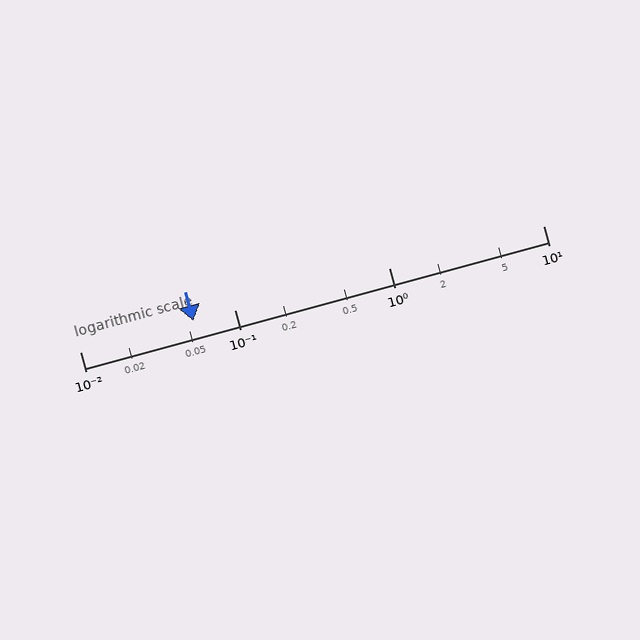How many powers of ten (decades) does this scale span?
The scale spans 3 decades, from 0.01 to 10.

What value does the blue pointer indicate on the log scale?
The pointer indicates approximately 0.054.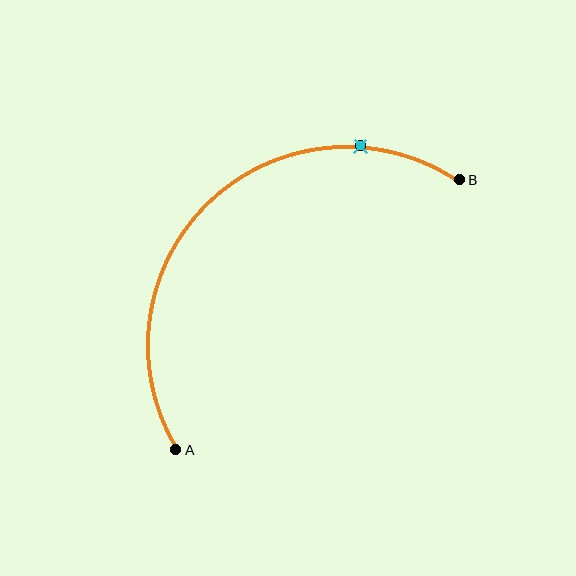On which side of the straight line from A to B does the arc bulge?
The arc bulges above and to the left of the straight line connecting A and B.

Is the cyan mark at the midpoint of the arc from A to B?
No. The cyan mark lies on the arc but is closer to endpoint B. The arc midpoint would be at the point on the curve equidistant along the arc from both A and B.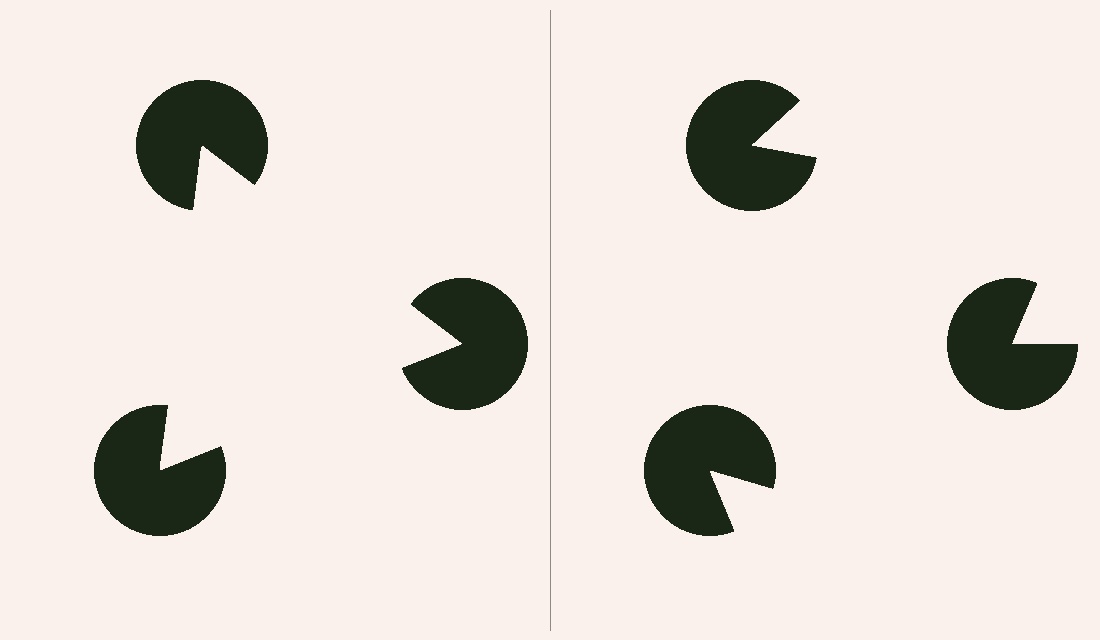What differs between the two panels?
The pac-man discs are positioned identically on both sides; only the wedge orientations differ. On the left they align to a triangle; on the right they are misaligned.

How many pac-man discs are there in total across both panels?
6 — 3 on each side.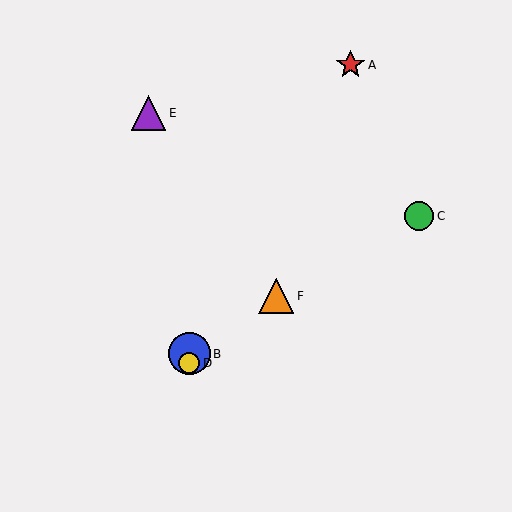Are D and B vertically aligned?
Yes, both are at x≈189.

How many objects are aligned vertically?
2 objects (B, D) are aligned vertically.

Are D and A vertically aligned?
No, D is at x≈189 and A is at x≈350.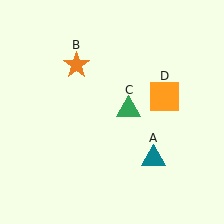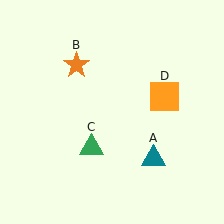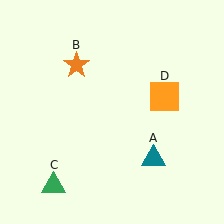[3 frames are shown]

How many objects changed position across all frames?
1 object changed position: green triangle (object C).